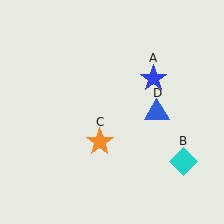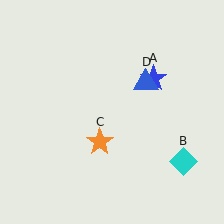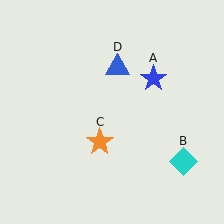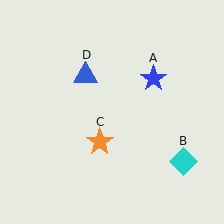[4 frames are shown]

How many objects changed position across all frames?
1 object changed position: blue triangle (object D).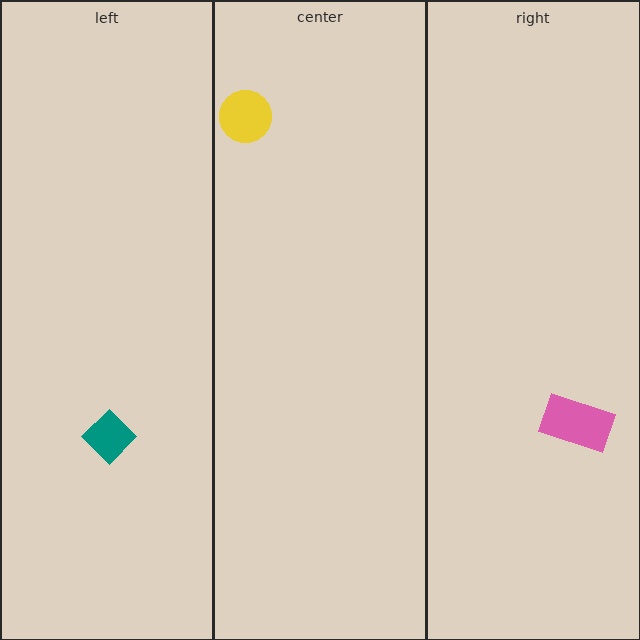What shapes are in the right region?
The pink rectangle.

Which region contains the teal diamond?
The left region.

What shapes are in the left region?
The teal diamond.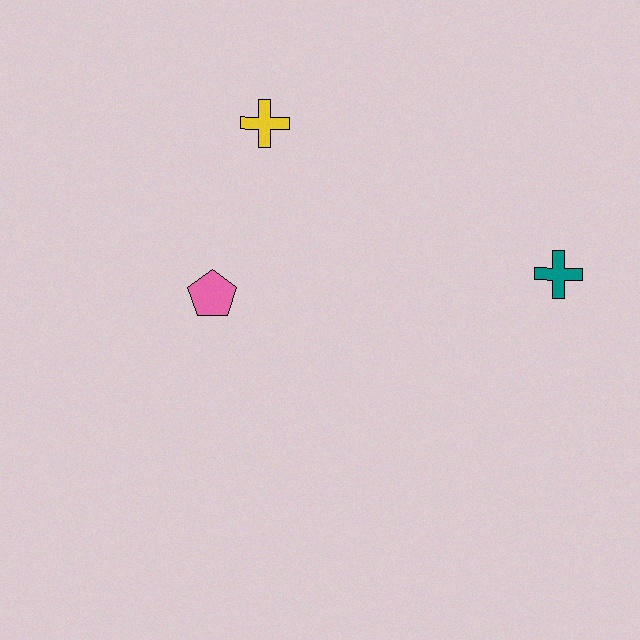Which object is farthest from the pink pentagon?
The teal cross is farthest from the pink pentagon.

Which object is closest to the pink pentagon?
The yellow cross is closest to the pink pentagon.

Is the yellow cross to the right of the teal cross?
No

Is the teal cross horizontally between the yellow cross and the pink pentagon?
No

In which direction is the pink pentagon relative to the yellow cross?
The pink pentagon is below the yellow cross.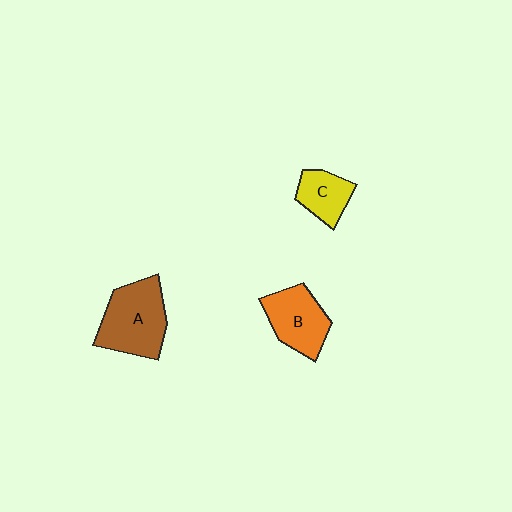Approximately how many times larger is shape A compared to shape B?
Approximately 1.3 times.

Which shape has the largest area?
Shape A (brown).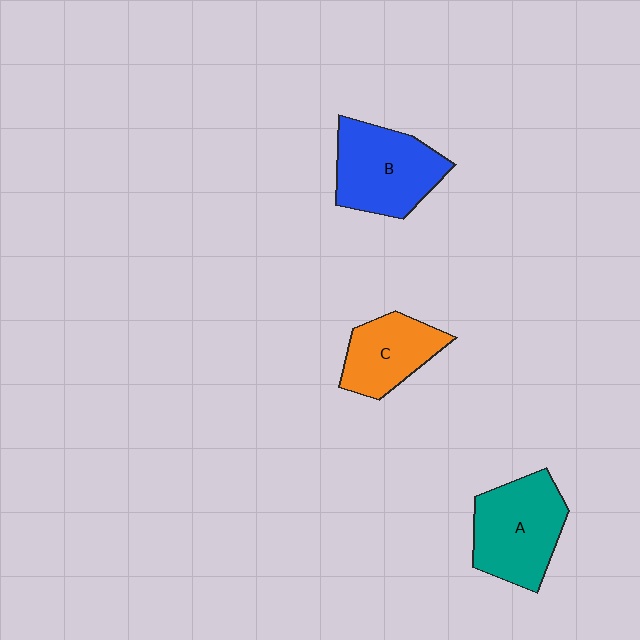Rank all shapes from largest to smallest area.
From largest to smallest: B (blue), A (teal), C (orange).